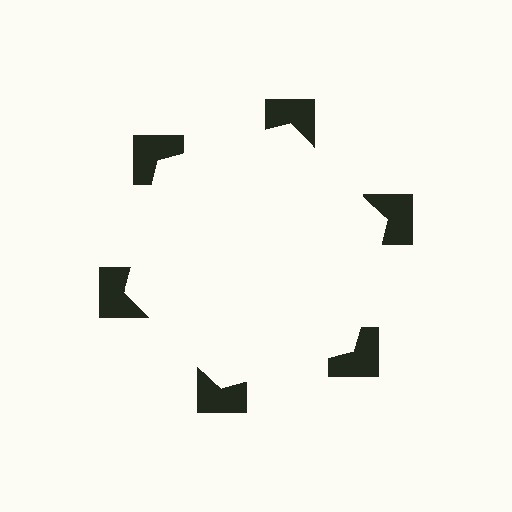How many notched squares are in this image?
There are 6 — one at each vertex of the illusory hexagon.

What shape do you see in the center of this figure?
An illusory hexagon — its edges are inferred from the aligned wedge cuts in the notched squares, not physically drawn.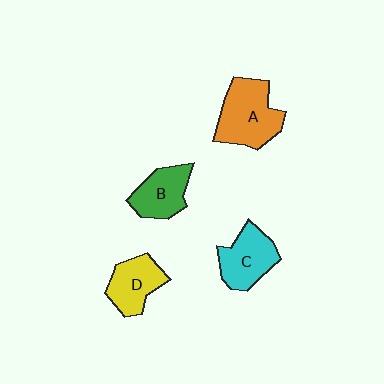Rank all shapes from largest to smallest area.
From largest to smallest: A (orange), C (cyan), D (yellow), B (green).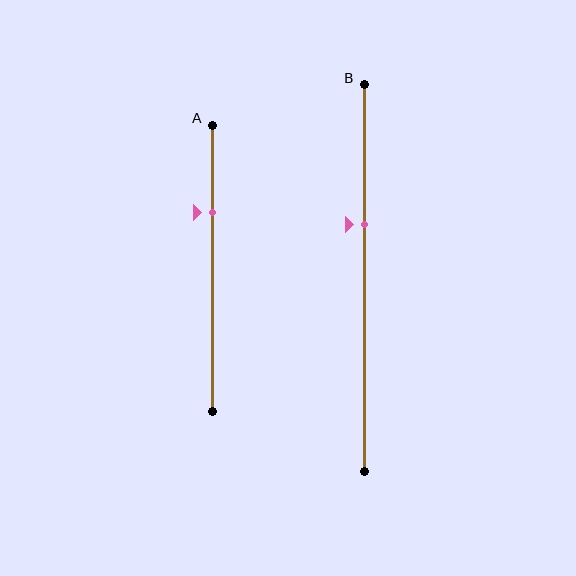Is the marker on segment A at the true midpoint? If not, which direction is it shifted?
No, the marker on segment A is shifted upward by about 20% of the segment length.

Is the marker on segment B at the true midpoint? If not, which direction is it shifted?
No, the marker on segment B is shifted upward by about 14% of the segment length.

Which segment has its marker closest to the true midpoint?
Segment B has its marker closest to the true midpoint.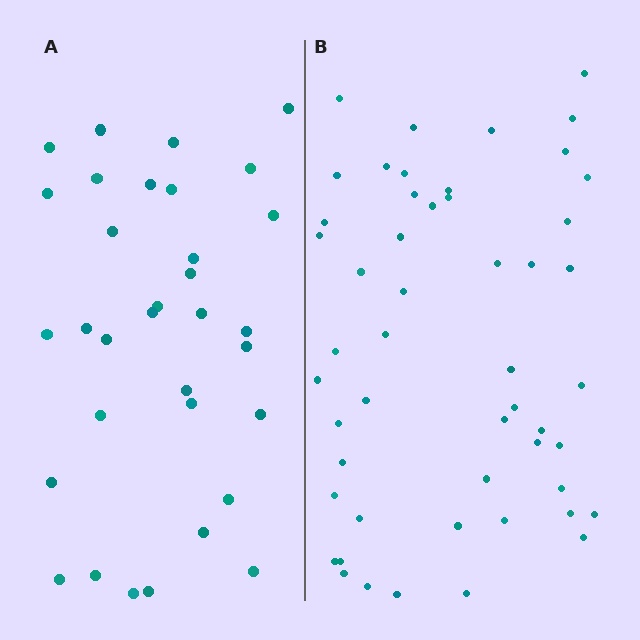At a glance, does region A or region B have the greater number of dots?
Region B (the right region) has more dots.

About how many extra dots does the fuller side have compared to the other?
Region B has approximately 20 more dots than region A.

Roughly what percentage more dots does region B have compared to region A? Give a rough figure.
About 55% more.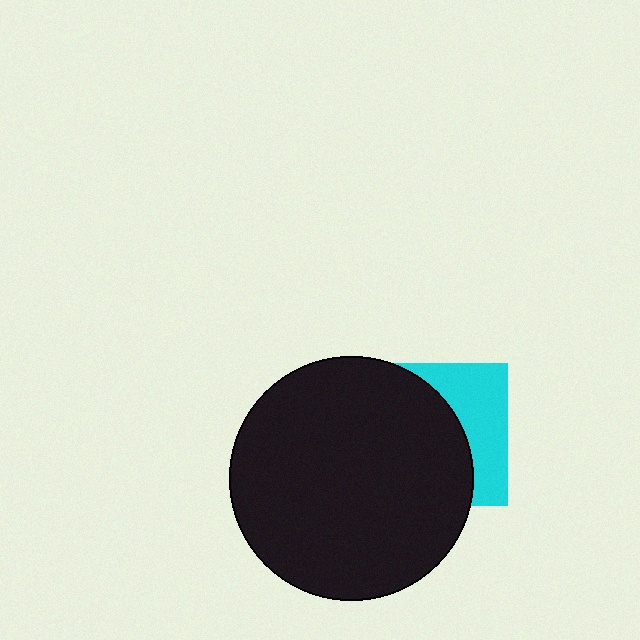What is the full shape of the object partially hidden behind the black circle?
The partially hidden object is a cyan square.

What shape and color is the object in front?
The object in front is a black circle.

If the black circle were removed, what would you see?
You would see the complete cyan square.